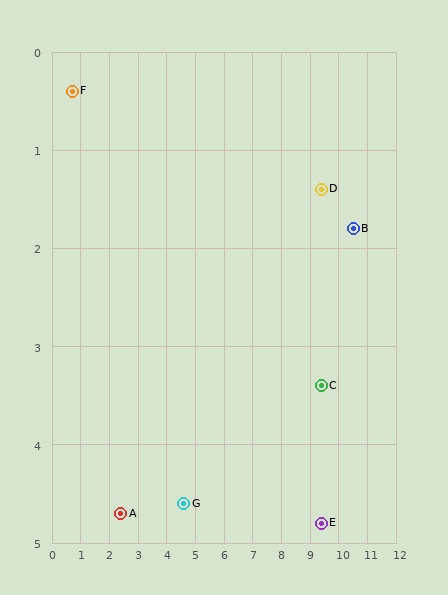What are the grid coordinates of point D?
Point D is at approximately (9.4, 1.4).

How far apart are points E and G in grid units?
Points E and G are about 4.8 grid units apart.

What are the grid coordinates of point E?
Point E is at approximately (9.4, 4.8).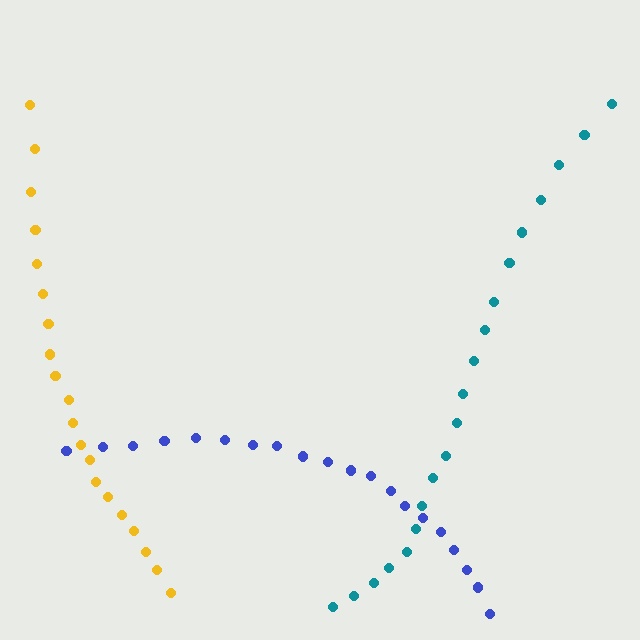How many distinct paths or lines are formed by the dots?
There are 3 distinct paths.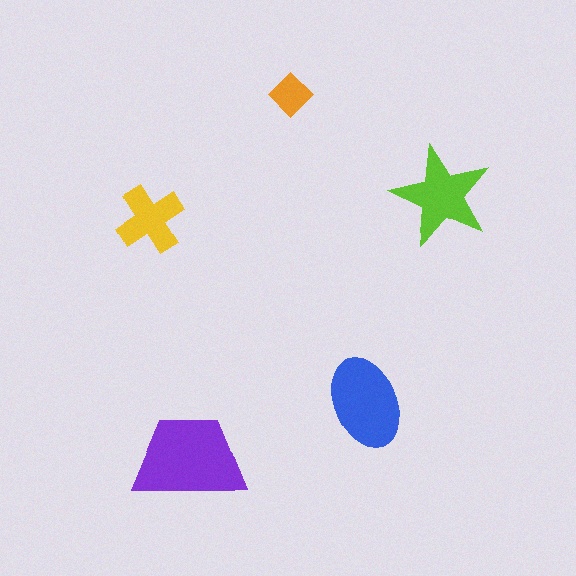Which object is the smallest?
The orange diamond.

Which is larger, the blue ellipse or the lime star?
The blue ellipse.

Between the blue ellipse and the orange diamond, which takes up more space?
The blue ellipse.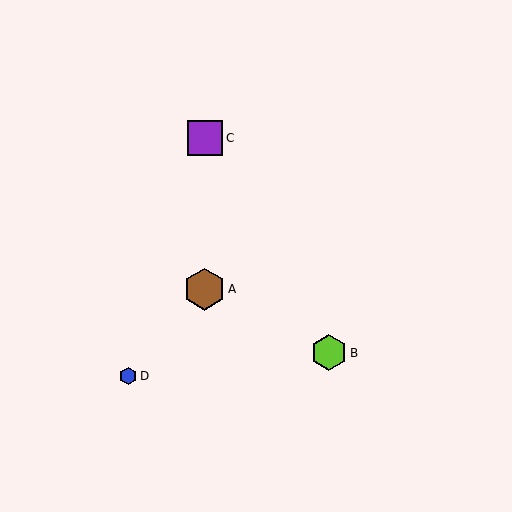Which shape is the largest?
The brown hexagon (labeled A) is the largest.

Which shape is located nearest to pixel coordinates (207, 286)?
The brown hexagon (labeled A) at (204, 289) is nearest to that location.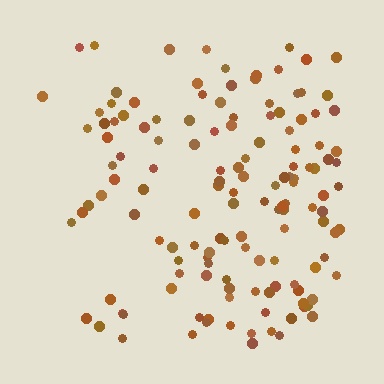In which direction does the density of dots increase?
From left to right, with the right side densest.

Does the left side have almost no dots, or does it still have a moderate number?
Still a moderate number, just noticeably fewer than the right.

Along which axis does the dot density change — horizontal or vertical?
Horizontal.